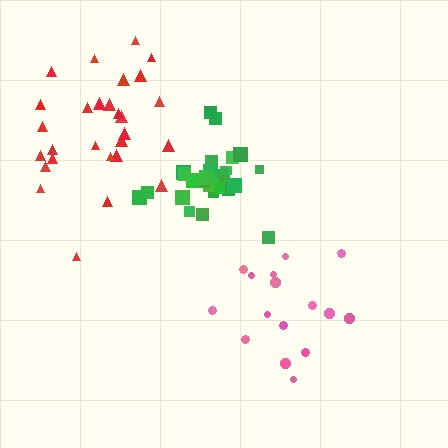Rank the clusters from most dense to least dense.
green, red, pink.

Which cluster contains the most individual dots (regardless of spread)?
Red (28).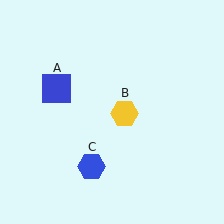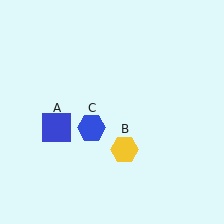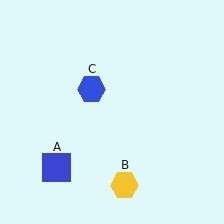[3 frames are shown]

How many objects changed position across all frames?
3 objects changed position: blue square (object A), yellow hexagon (object B), blue hexagon (object C).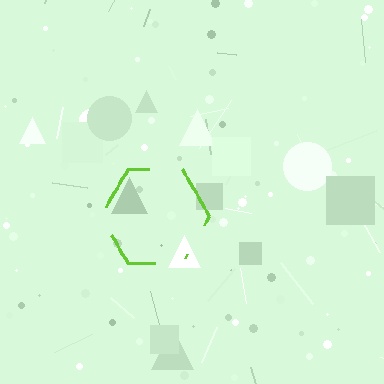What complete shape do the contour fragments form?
The contour fragments form a hexagon.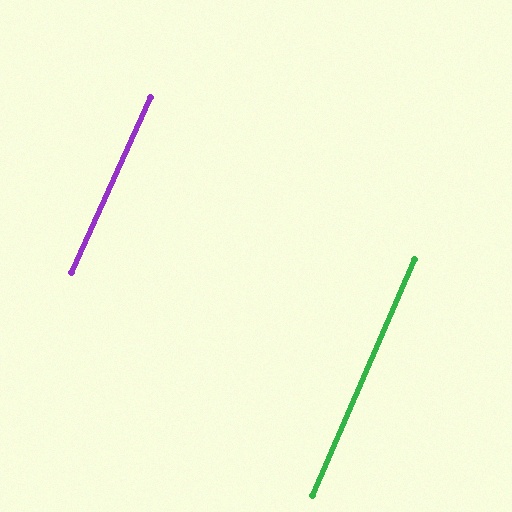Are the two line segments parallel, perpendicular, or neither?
Parallel — their directions differ by only 1.1°.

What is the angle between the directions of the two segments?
Approximately 1 degree.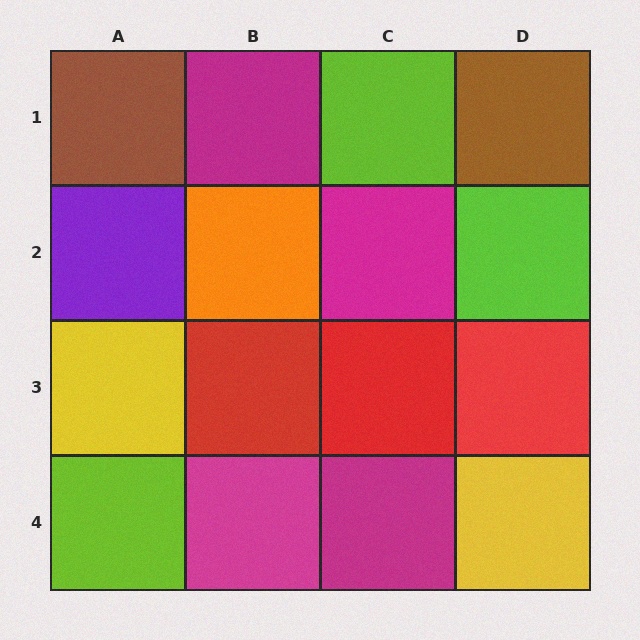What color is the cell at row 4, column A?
Lime.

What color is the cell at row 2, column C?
Magenta.